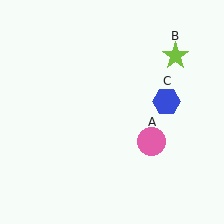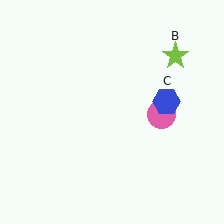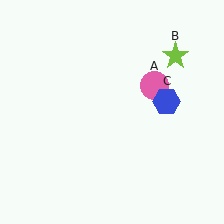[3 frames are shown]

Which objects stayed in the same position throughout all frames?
Lime star (object B) and blue hexagon (object C) remained stationary.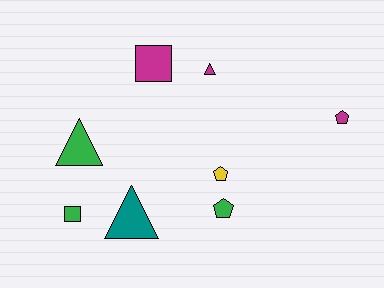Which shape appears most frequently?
Pentagon, with 3 objects.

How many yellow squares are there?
There are no yellow squares.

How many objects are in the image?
There are 8 objects.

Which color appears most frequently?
Green, with 3 objects.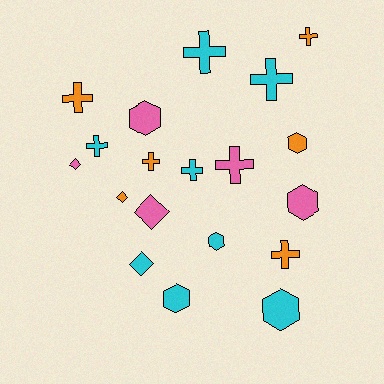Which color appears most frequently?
Cyan, with 8 objects.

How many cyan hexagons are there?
There are 3 cyan hexagons.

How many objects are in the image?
There are 19 objects.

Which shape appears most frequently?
Cross, with 9 objects.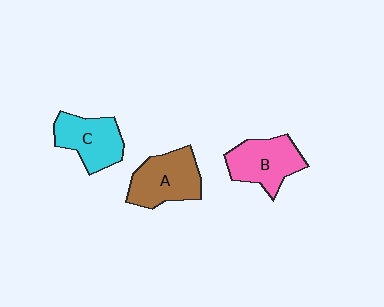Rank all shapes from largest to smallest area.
From largest to smallest: A (brown), B (pink), C (cyan).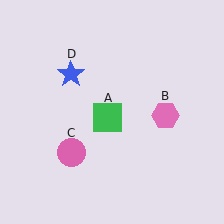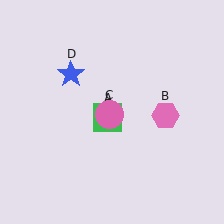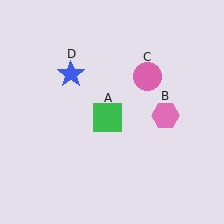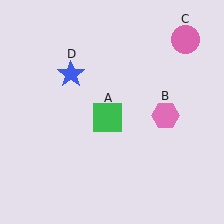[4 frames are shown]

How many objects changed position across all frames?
1 object changed position: pink circle (object C).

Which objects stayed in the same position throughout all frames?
Green square (object A) and pink hexagon (object B) and blue star (object D) remained stationary.